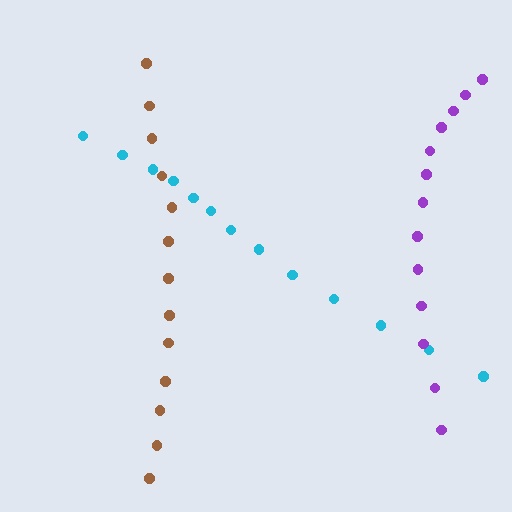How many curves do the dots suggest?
There are 3 distinct paths.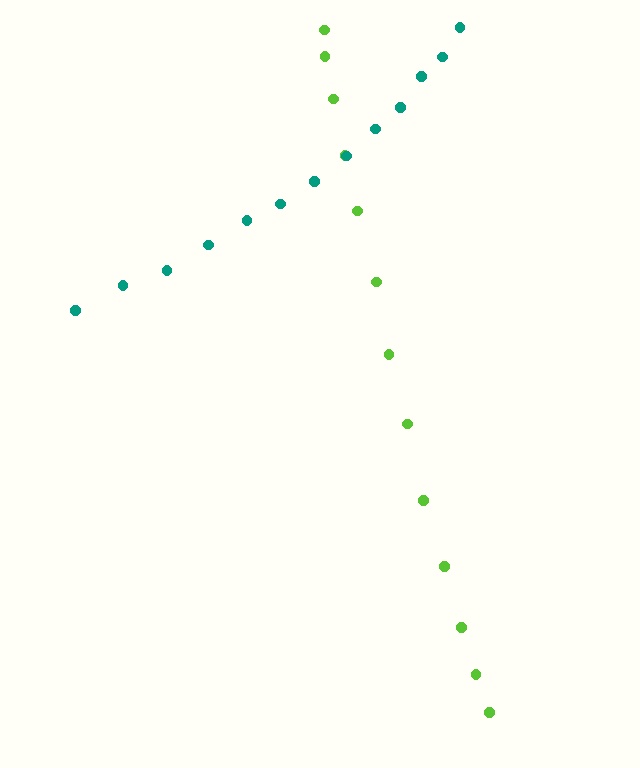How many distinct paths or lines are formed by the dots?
There are 2 distinct paths.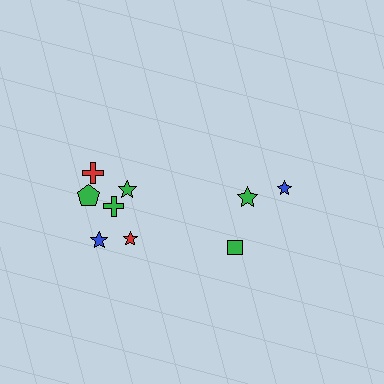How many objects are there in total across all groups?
There are 9 objects.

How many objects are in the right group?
There are 3 objects.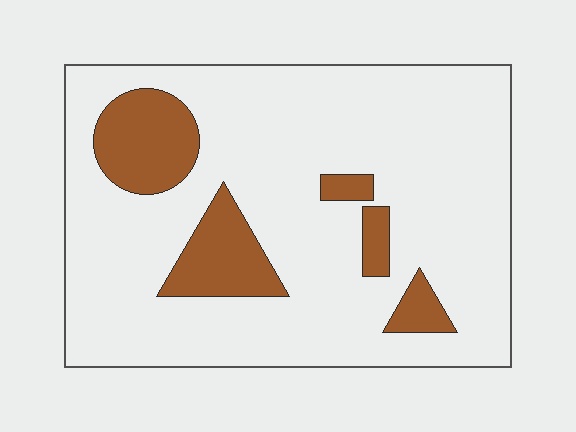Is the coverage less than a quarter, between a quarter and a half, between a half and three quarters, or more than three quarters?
Less than a quarter.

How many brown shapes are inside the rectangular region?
5.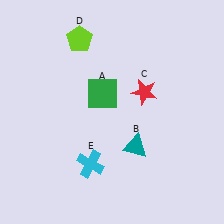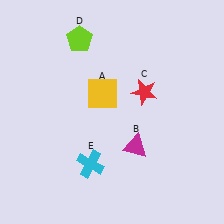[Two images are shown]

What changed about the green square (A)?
In Image 1, A is green. In Image 2, it changed to yellow.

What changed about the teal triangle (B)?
In Image 1, B is teal. In Image 2, it changed to magenta.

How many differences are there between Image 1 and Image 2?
There are 2 differences between the two images.